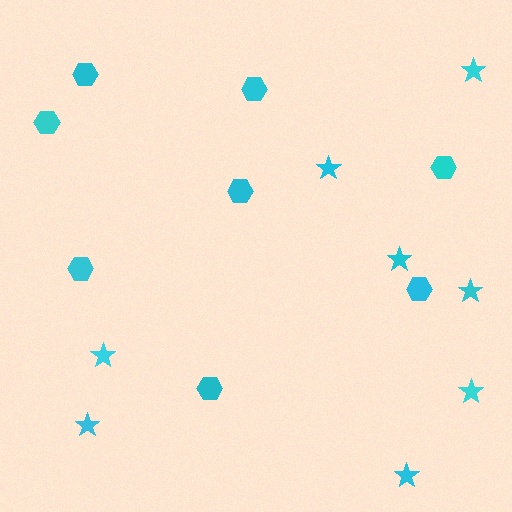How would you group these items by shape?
There are 2 groups: one group of stars (8) and one group of hexagons (8).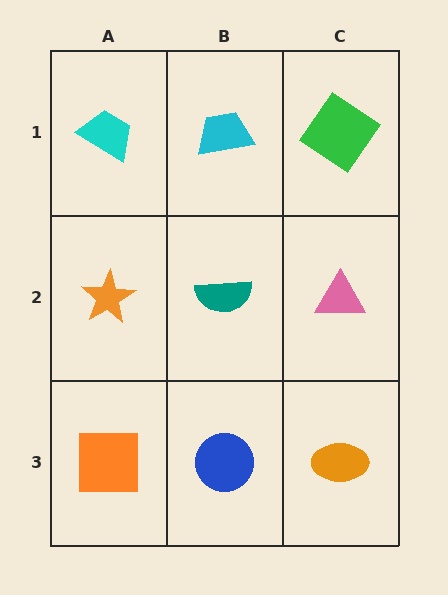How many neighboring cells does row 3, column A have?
2.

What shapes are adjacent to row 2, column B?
A cyan trapezoid (row 1, column B), a blue circle (row 3, column B), an orange star (row 2, column A), a pink triangle (row 2, column C).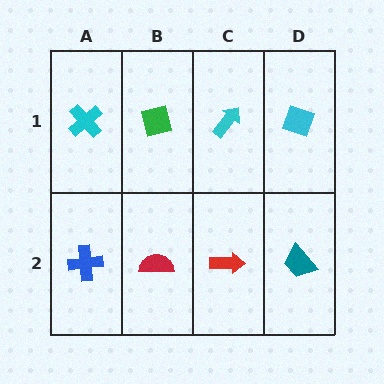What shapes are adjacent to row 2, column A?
A cyan cross (row 1, column A), a red semicircle (row 2, column B).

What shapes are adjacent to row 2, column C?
A cyan arrow (row 1, column C), a red semicircle (row 2, column B), a teal trapezoid (row 2, column D).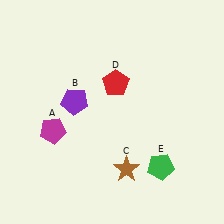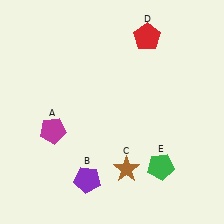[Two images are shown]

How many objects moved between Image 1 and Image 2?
2 objects moved between the two images.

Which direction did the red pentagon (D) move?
The red pentagon (D) moved up.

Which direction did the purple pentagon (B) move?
The purple pentagon (B) moved down.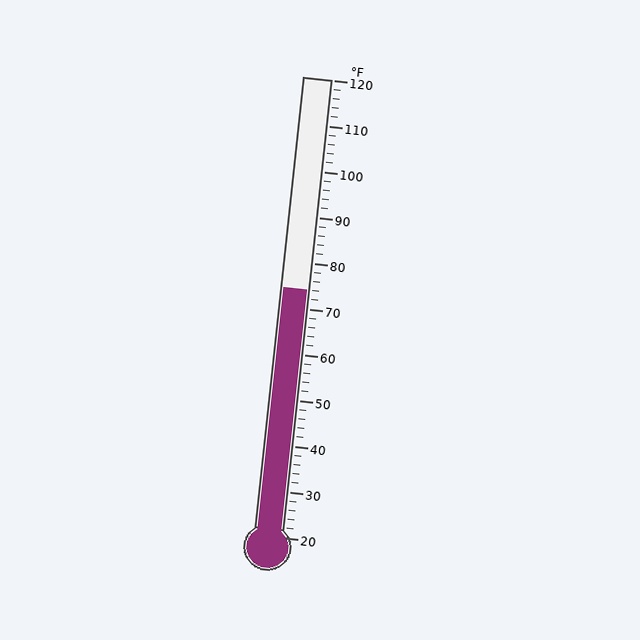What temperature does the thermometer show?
The thermometer shows approximately 74°F.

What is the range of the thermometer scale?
The thermometer scale ranges from 20°F to 120°F.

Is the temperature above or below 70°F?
The temperature is above 70°F.